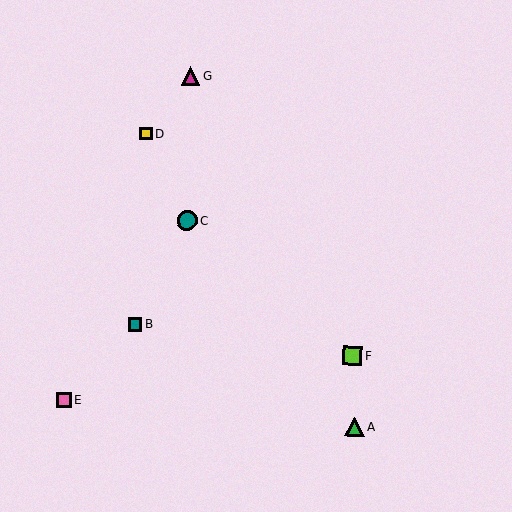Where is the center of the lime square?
The center of the lime square is at (352, 355).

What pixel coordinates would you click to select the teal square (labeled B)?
Click at (135, 324) to select the teal square B.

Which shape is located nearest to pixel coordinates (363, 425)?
The green triangle (labeled A) at (355, 427) is nearest to that location.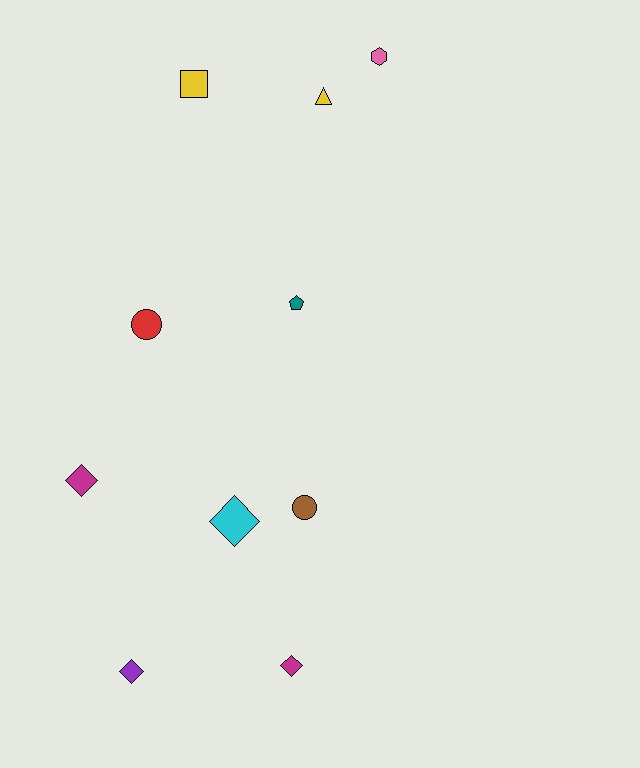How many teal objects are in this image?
There is 1 teal object.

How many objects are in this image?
There are 10 objects.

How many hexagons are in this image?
There is 1 hexagon.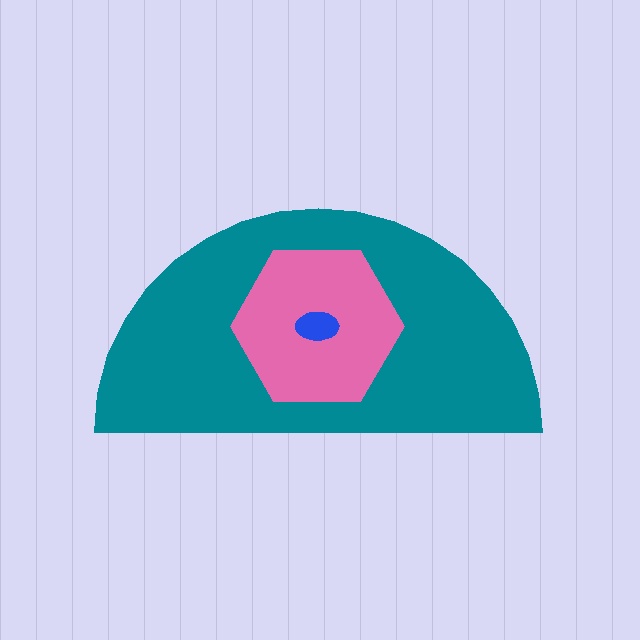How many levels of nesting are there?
3.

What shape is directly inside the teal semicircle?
The pink hexagon.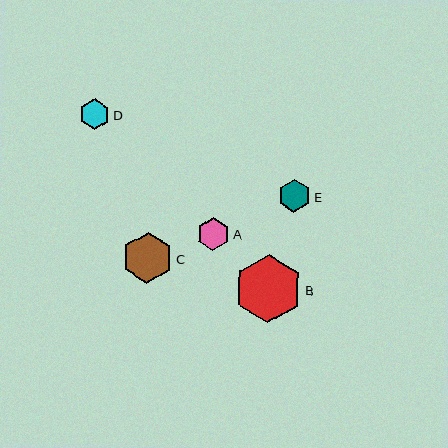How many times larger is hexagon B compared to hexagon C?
Hexagon B is approximately 1.3 times the size of hexagon C.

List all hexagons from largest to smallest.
From largest to smallest: B, C, A, E, D.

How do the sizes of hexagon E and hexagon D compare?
Hexagon E and hexagon D are approximately the same size.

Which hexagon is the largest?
Hexagon B is the largest with a size of approximately 68 pixels.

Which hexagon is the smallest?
Hexagon D is the smallest with a size of approximately 30 pixels.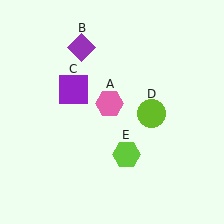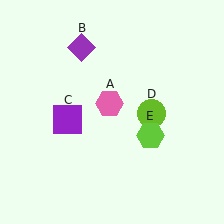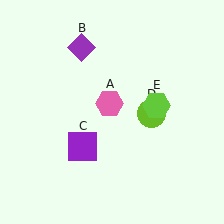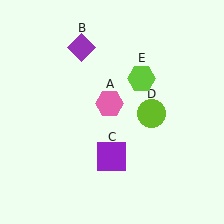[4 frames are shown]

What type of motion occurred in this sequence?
The purple square (object C), lime hexagon (object E) rotated counterclockwise around the center of the scene.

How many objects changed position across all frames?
2 objects changed position: purple square (object C), lime hexagon (object E).